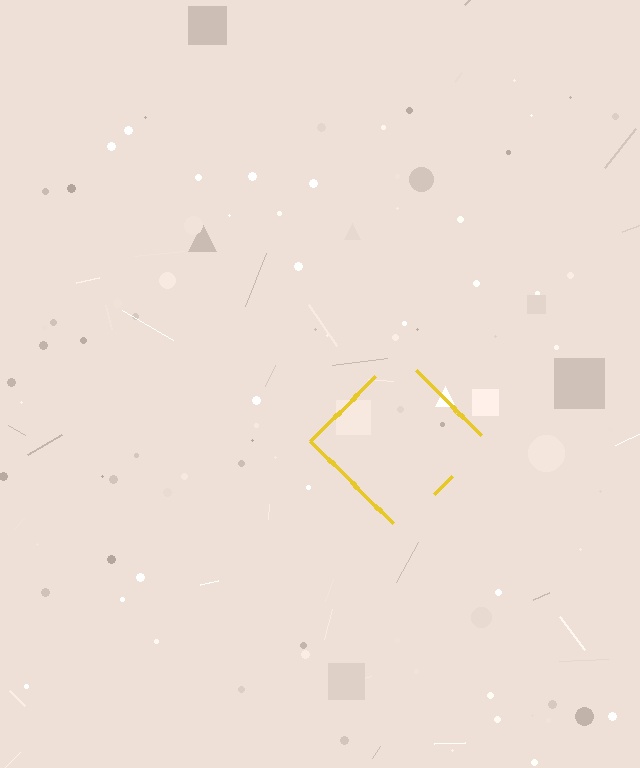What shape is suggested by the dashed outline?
The dashed outline suggests a diamond.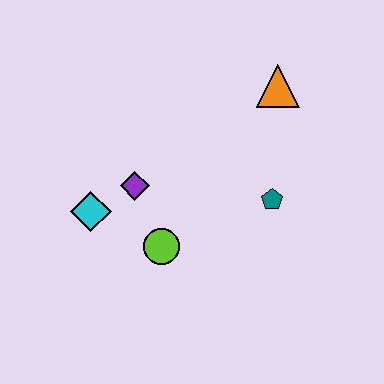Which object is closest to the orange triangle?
The teal pentagon is closest to the orange triangle.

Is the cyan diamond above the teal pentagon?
No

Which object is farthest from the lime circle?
The orange triangle is farthest from the lime circle.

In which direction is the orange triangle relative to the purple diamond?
The orange triangle is to the right of the purple diamond.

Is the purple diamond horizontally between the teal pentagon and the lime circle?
No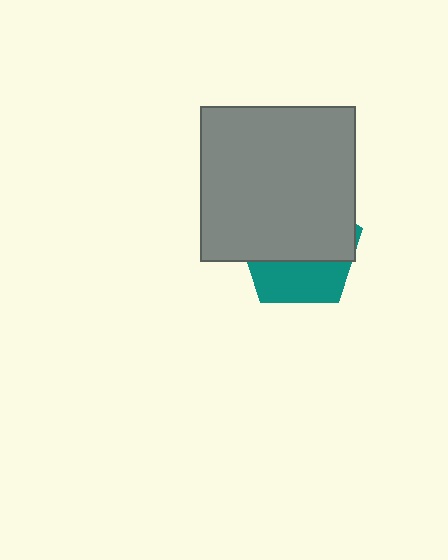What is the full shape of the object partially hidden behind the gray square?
The partially hidden object is a teal pentagon.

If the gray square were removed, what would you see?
You would see the complete teal pentagon.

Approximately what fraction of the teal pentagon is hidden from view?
Roughly 63% of the teal pentagon is hidden behind the gray square.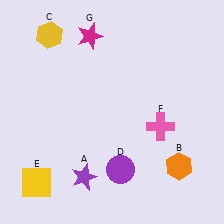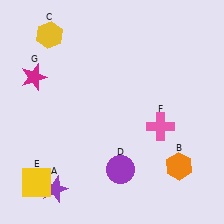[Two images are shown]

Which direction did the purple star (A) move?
The purple star (A) moved left.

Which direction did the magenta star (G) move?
The magenta star (G) moved left.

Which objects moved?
The objects that moved are: the purple star (A), the magenta star (G).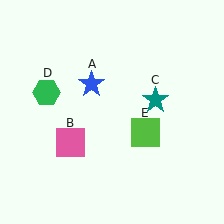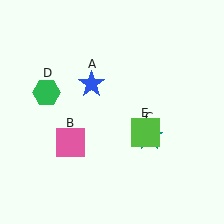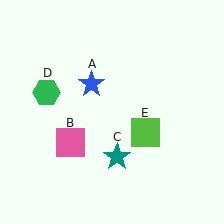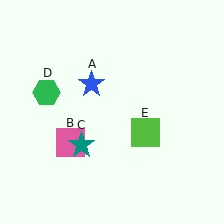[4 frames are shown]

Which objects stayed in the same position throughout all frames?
Blue star (object A) and pink square (object B) and green hexagon (object D) and lime square (object E) remained stationary.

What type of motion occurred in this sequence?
The teal star (object C) rotated clockwise around the center of the scene.